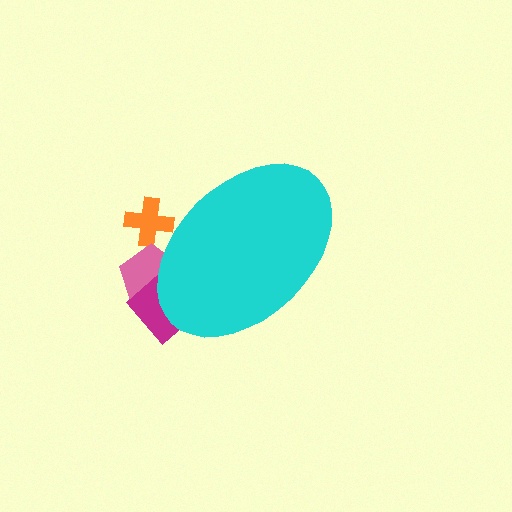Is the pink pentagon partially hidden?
Yes, the pink pentagon is partially hidden behind the cyan ellipse.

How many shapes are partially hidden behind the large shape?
3 shapes are partially hidden.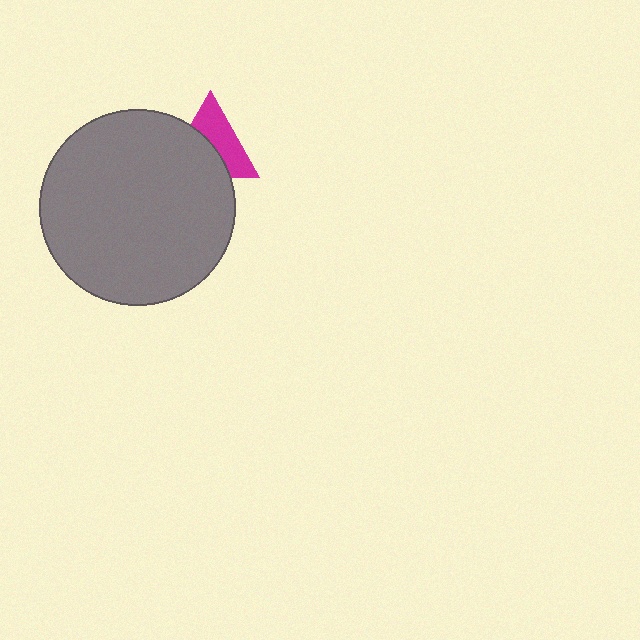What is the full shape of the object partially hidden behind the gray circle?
The partially hidden object is a magenta triangle.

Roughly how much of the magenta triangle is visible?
About half of it is visible (roughly 51%).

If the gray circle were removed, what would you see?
You would see the complete magenta triangle.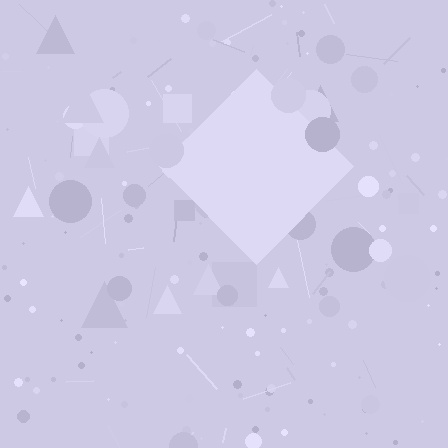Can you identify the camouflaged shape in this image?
The camouflaged shape is a diamond.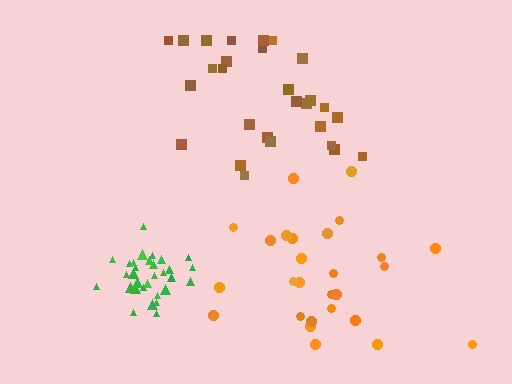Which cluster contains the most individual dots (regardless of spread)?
Green (31).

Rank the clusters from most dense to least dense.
green, brown, orange.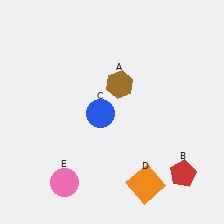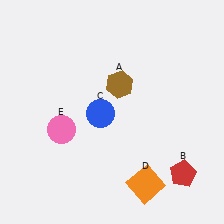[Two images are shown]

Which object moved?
The pink circle (E) moved up.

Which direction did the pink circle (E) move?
The pink circle (E) moved up.